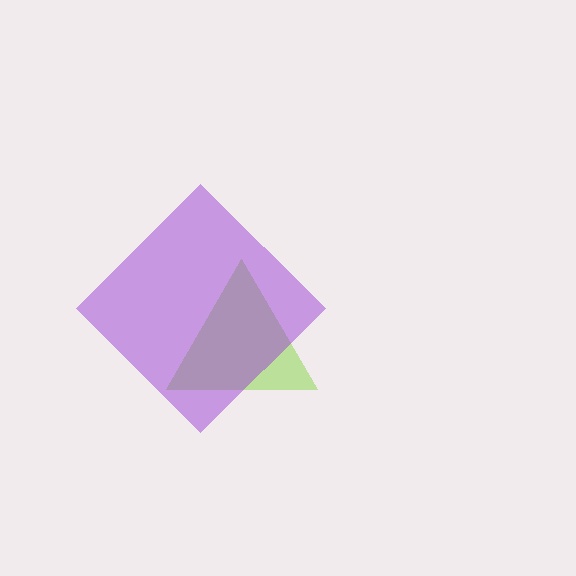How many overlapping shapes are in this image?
There are 2 overlapping shapes in the image.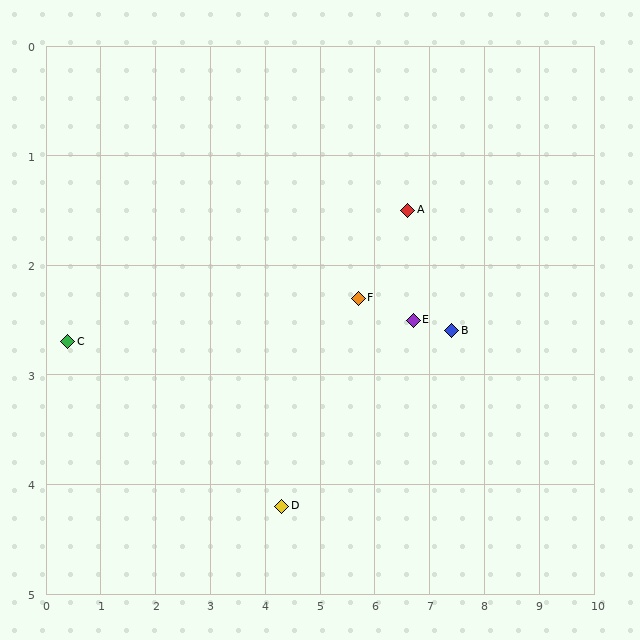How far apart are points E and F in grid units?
Points E and F are about 1.0 grid units apart.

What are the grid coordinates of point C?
Point C is at approximately (0.4, 2.7).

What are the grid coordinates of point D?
Point D is at approximately (4.3, 4.2).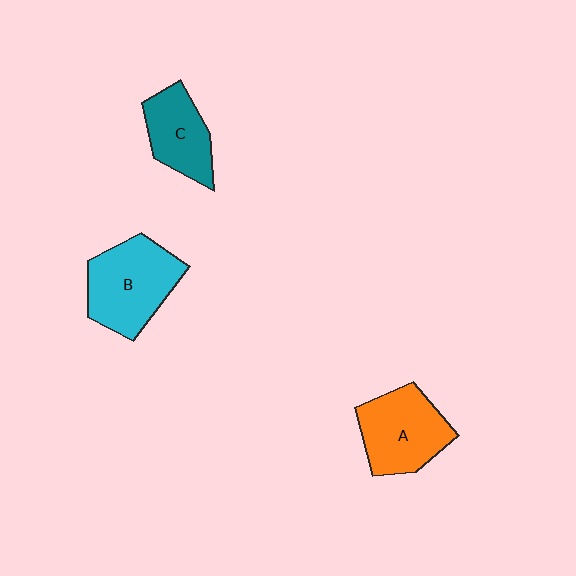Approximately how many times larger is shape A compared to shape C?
Approximately 1.3 times.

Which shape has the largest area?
Shape B (cyan).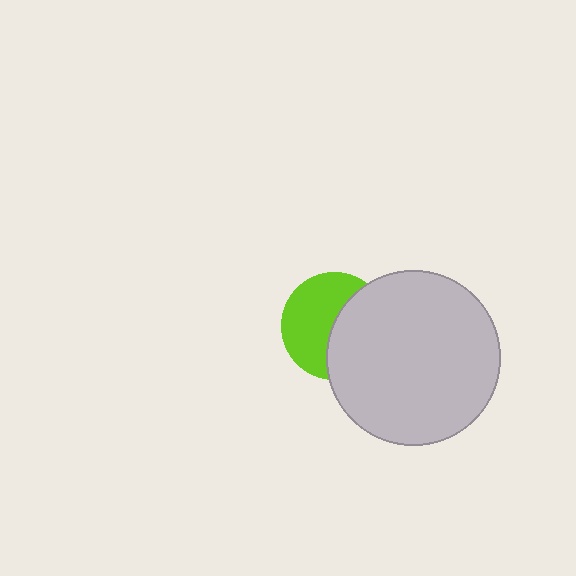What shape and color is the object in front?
The object in front is a light gray circle.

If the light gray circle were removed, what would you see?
You would see the complete lime circle.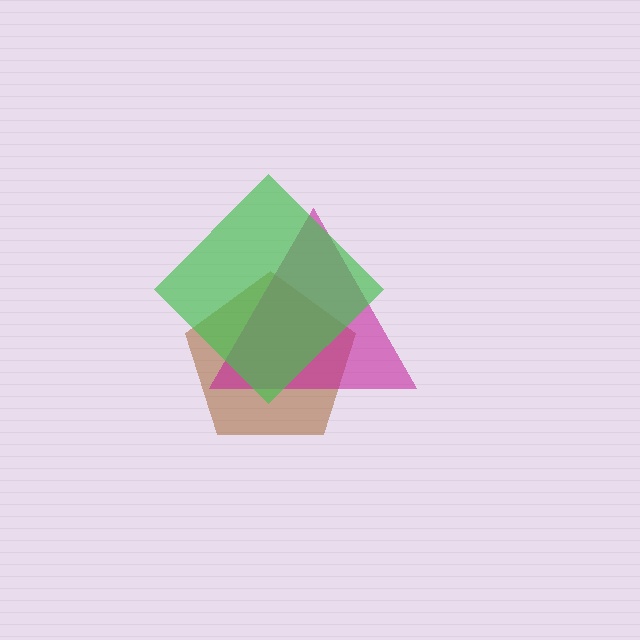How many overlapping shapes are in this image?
There are 3 overlapping shapes in the image.